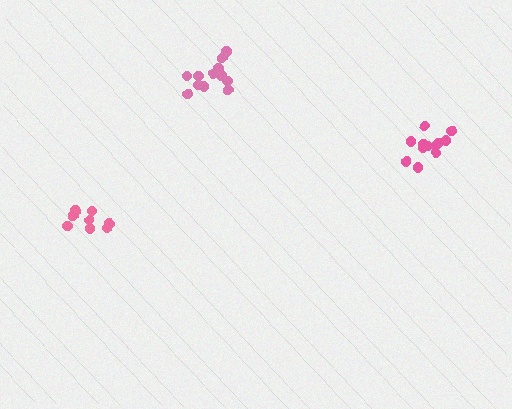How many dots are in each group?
Group 1: 12 dots, Group 2: 12 dots, Group 3: 8 dots (32 total).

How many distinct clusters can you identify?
There are 3 distinct clusters.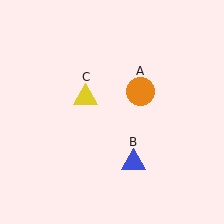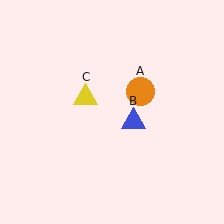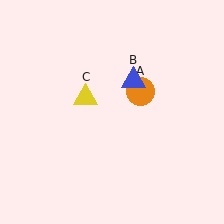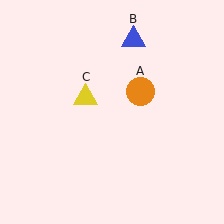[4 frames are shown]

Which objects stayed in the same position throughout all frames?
Orange circle (object A) and yellow triangle (object C) remained stationary.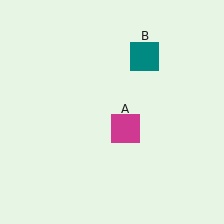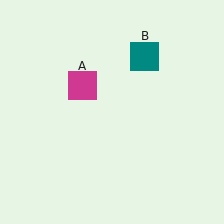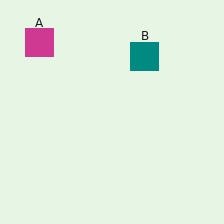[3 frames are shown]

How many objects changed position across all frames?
1 object changed position: magenta square (object A).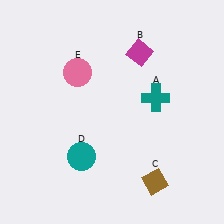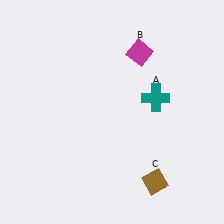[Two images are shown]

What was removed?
The teal circle (D), the pink circle (E) were removed in Image 2.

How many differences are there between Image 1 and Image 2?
There are 2 differences between the two images.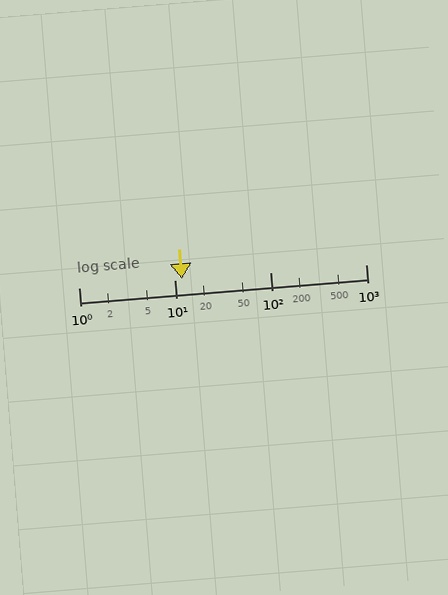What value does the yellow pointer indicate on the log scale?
The pointer indicates approximately 12.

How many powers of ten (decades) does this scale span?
The scale spans 3 decades, from 1 to 1000.